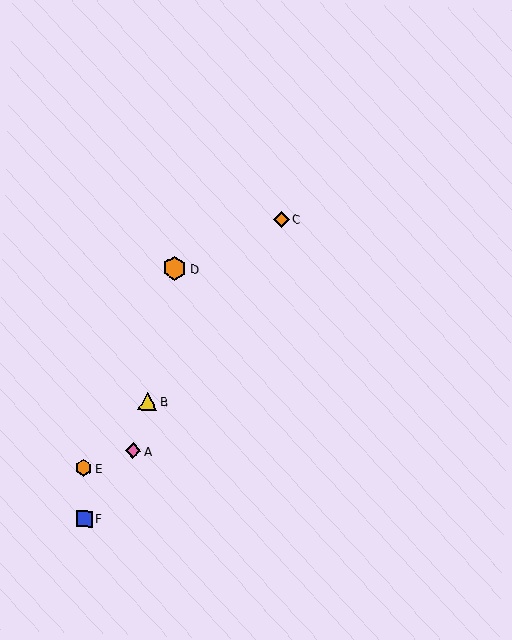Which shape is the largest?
The orange hexagon (labeled D) is the largest.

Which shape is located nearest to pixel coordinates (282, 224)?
The orange diamond (labeled C) at (281, 219) is nearest to that location.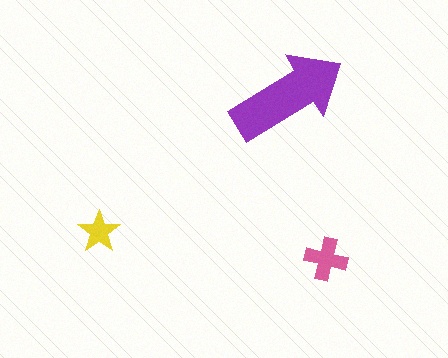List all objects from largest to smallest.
The purple arrow, the pink cross, the yellow star.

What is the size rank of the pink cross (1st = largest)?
2nd.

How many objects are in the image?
There are 3 objects in the image.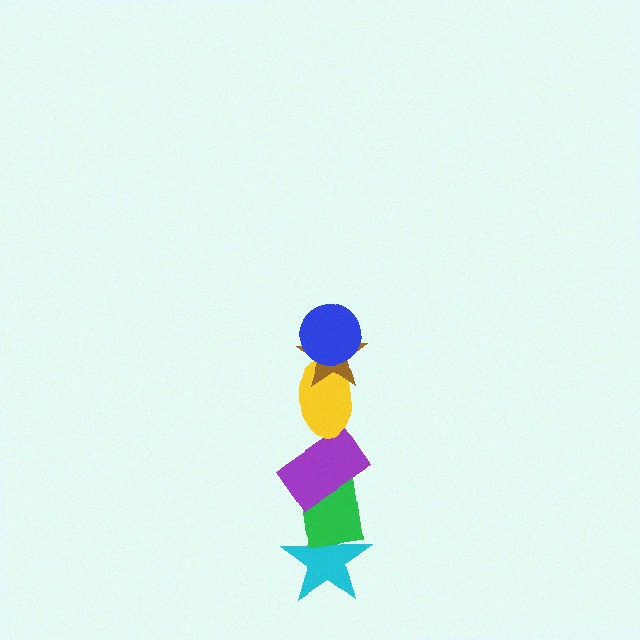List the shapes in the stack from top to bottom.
From top to bottom: the blue circle, the brown star, the yellow ellipse, the purple rectangle, the green rectangle, the cyan star.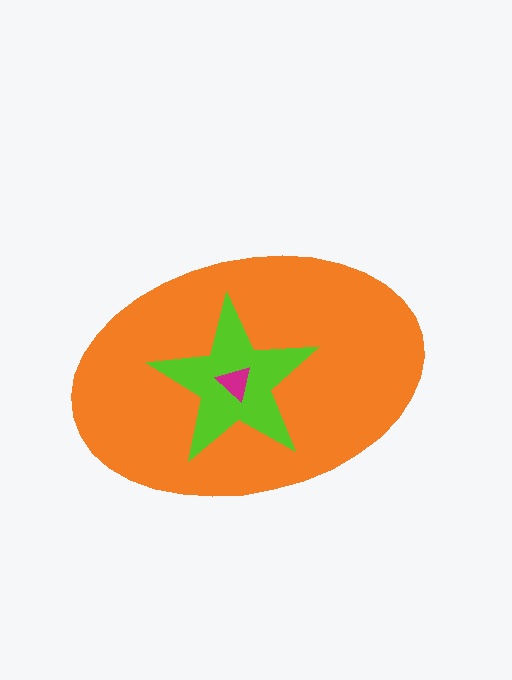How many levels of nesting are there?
3.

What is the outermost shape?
The orange ellipse.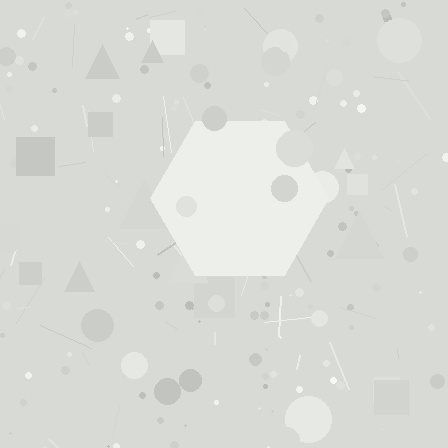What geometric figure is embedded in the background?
A hexagon is embedded in the background.